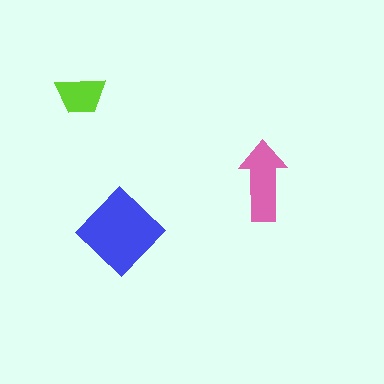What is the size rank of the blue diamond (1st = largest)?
1st.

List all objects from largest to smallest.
The blue diamond, the pink arrow, the lime trapezoid.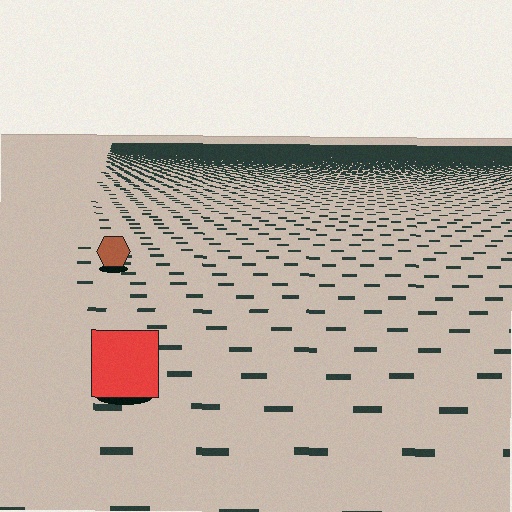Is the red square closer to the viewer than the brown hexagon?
Yes. The red square is closer — you can tell from the texture gradient: the ground texture is coarser near it.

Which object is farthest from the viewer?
The brown hexagon is farthest from the viewer. It appears smaller and the ground texture around it is denser.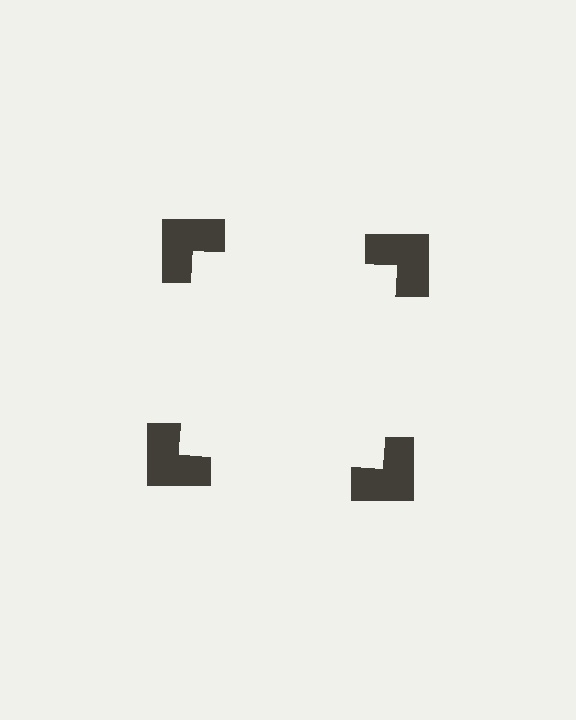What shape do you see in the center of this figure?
An illusory square — its edges are inferred from the aligned wedge cuts in the notched squares, not physically drawn.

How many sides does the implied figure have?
4 sides.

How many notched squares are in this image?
There are 4 — one at each vertex of the illusory square.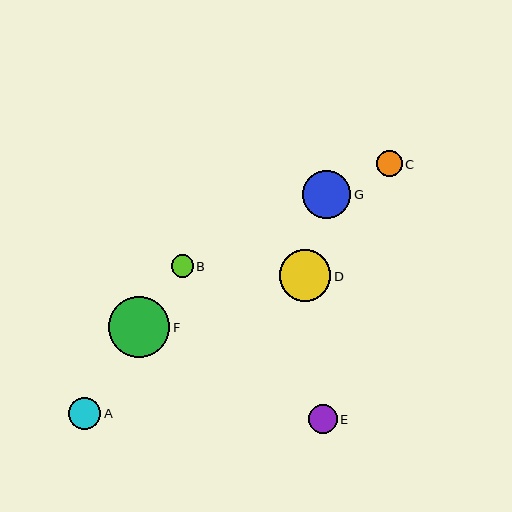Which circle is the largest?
Circle F is the largest with a size of approximately 61 pixels.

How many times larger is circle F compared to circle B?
Circle F is approximately 2.8 times the size of circle B.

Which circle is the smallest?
Circle B is the smallest with a size of approximately 22 pixels.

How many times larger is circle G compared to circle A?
Circle G is approximately 1.5 times the size of circle A.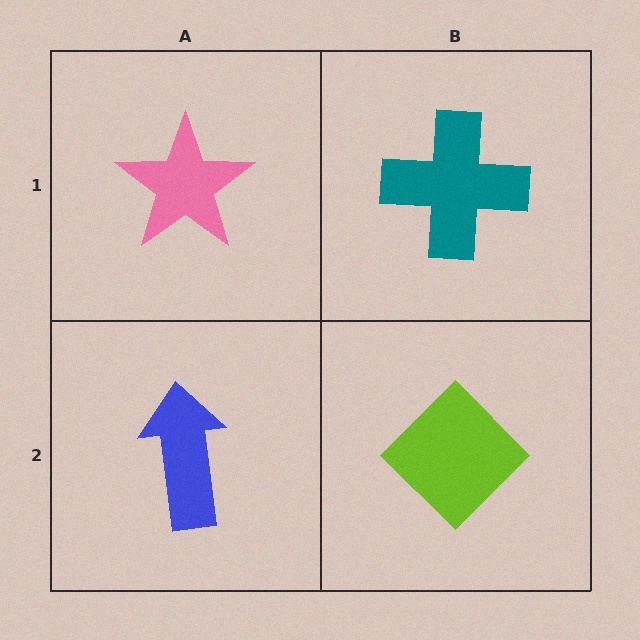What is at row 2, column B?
A lime diamond.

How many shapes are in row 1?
2 shapes.